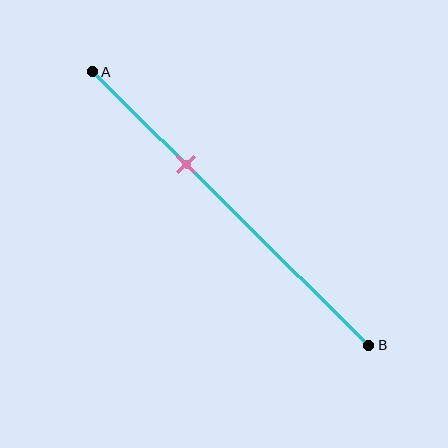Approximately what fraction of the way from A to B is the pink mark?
The pink mark is approximately 35% of the way from A to B.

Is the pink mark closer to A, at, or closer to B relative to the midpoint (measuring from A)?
The pink mark is closer to point A than the midpoint of segment AB.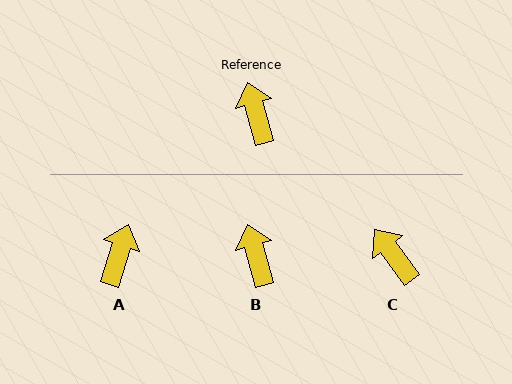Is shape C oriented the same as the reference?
No, it is off by about 21 degrees.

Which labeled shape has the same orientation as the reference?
B.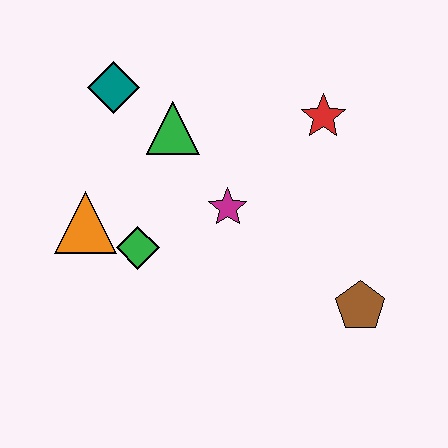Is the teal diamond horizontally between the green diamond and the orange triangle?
Yes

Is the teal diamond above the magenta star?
Yes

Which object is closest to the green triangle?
The teal diamond is closest to the green triangle.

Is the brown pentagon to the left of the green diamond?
No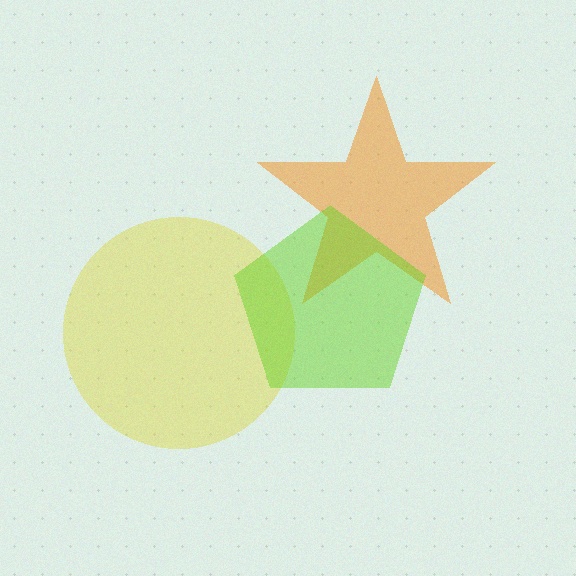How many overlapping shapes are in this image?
There are 3 overlapping shapes in the image.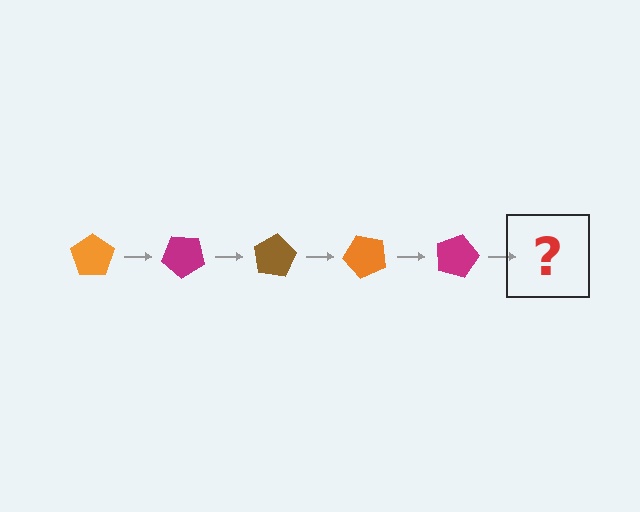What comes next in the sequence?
The next element should be a brown pentagon, rotated 200 degrees from the start.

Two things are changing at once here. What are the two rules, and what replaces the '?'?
The two rules are that it rotates 40 degrees each step and the color cycles through orange, magenta, and brown. The '?' should be a brown pentagon, rotated 200 degrees from the start.